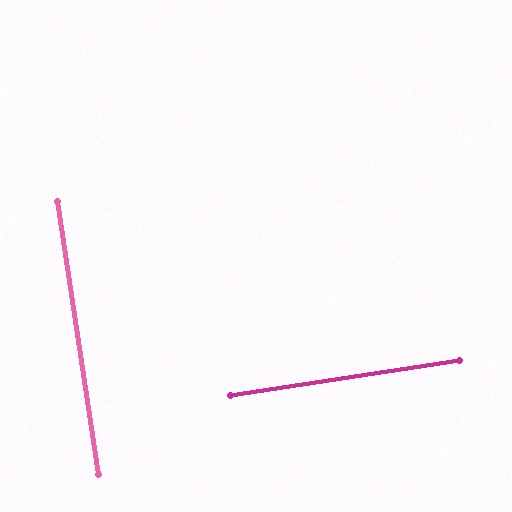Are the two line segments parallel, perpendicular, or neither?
Perpendicular — they meet at approximately 90°.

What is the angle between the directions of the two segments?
Approximately 90 degrees.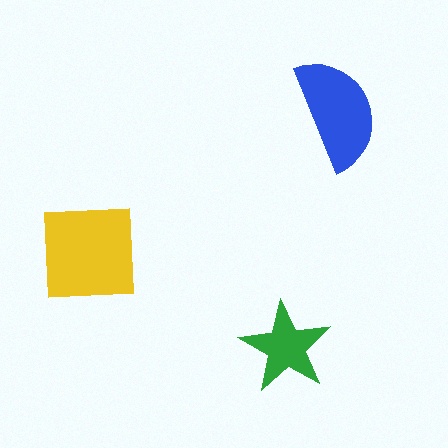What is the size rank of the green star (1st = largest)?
3rd.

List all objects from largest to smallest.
The yellow square, the blue semicircle, the green star.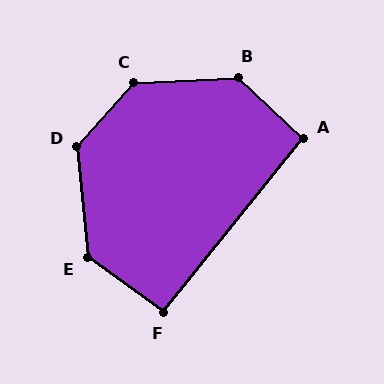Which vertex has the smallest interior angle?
F, at approximately 93 degrees.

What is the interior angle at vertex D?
Approximately 133 degrees (obtuse).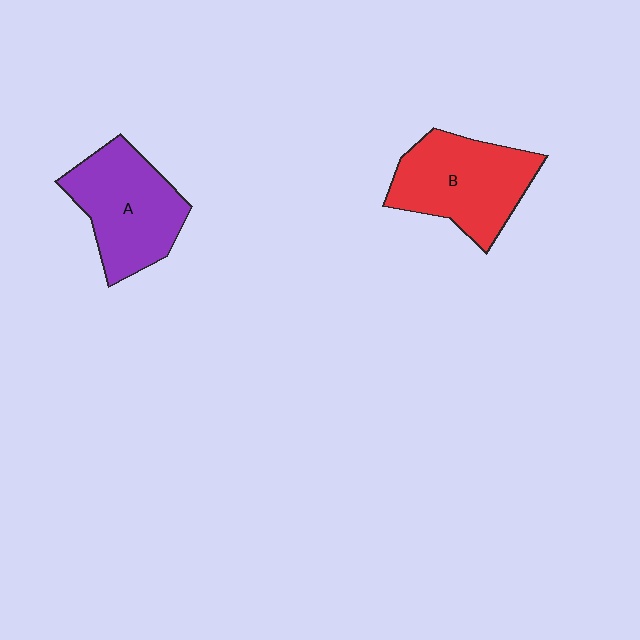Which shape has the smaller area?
Shape A (purple).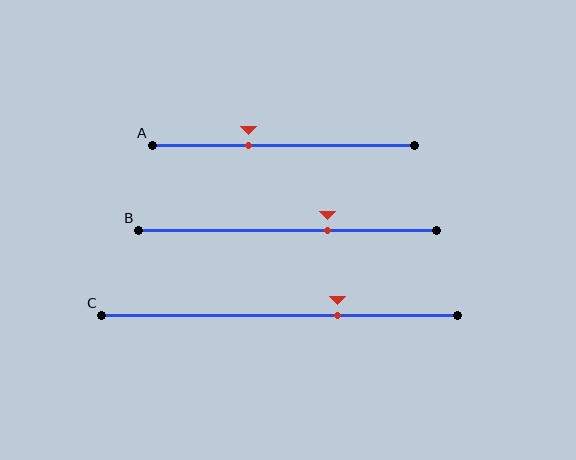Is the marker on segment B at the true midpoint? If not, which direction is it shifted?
No, the marker on segment B is shifted to the right by about 13% of the segment length.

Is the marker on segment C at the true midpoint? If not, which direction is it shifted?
No, the marker on segment C is shifted to the right by about 16% of the segment length.